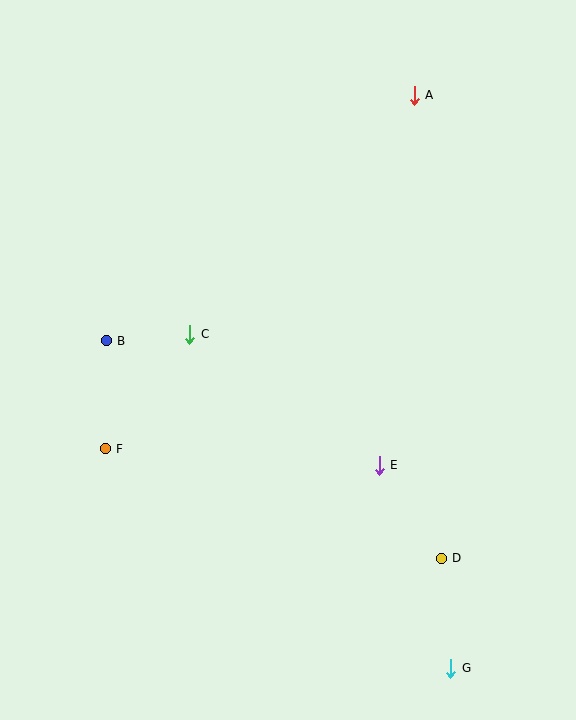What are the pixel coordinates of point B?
Point B is at (106, 341).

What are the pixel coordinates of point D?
Point D is at (441, 558).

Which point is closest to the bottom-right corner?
Point G is closest to the bottom-right corner.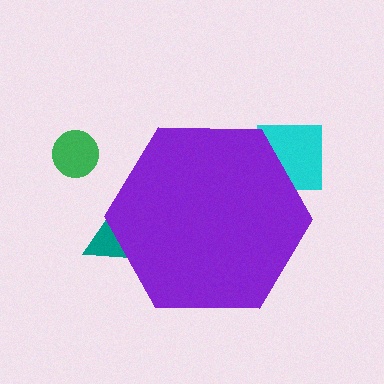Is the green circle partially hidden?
No, the green circle is fully visible.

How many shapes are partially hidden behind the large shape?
2 shapes are partially hidden.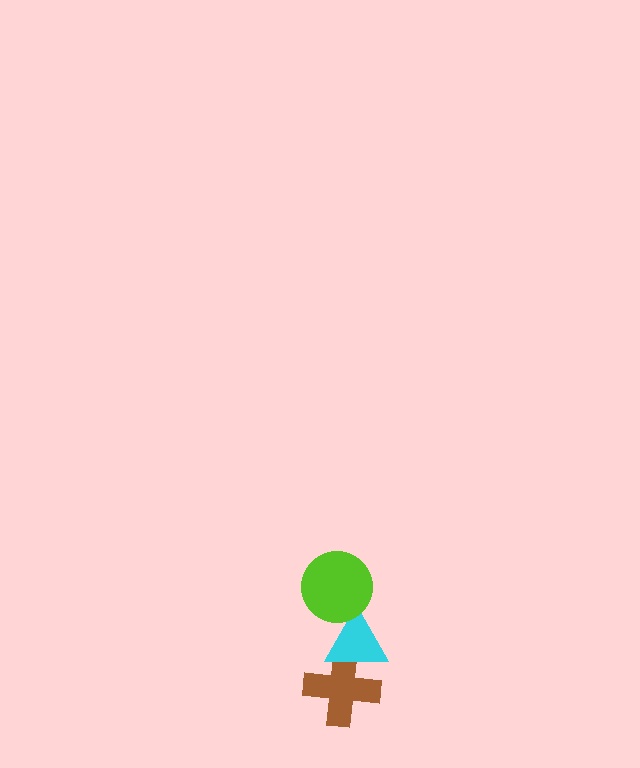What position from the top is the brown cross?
The brown cross is 3rd from the top.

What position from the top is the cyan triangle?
The cyan triangle is 2nd from the top.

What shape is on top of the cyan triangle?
The lime circle is on top of the cyan triangle.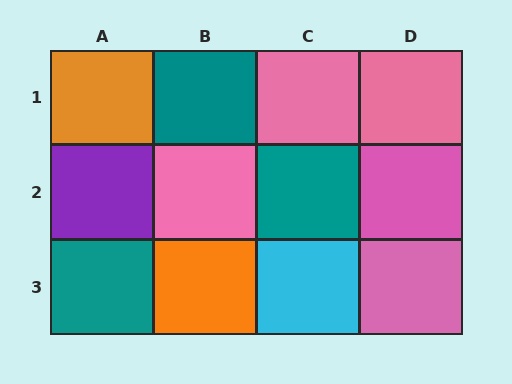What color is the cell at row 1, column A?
Orange.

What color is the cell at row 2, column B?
Pink.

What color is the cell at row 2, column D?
Pink.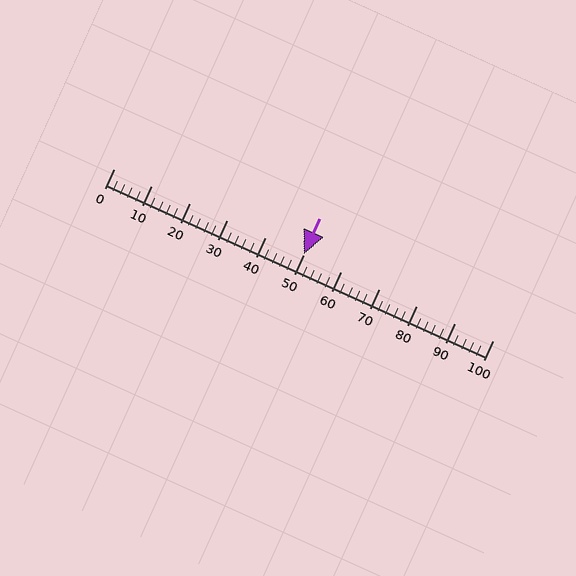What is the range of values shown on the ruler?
The ruler shows values from 0 to 100.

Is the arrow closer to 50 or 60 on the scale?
The arrow is closer to 50.